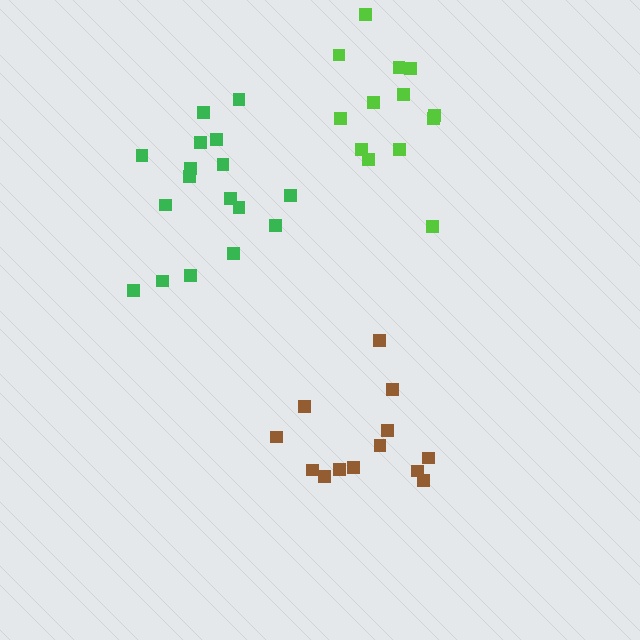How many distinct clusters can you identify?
There are 3 distinct clusters.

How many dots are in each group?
Group 1: 17 dots, Group 2: 13 dots, Group 3: 13 dots (43 total).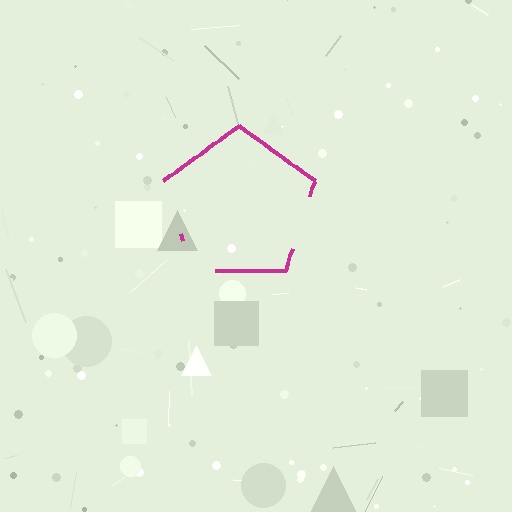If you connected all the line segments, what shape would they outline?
They would outline a pentagon.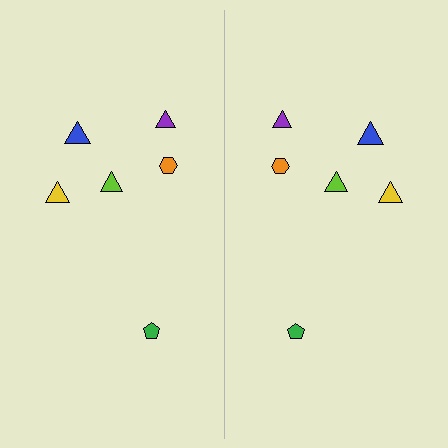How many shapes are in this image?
There are 12 shapes in this image.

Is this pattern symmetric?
Yes, this pattern has bilateral (reflection) symmetry.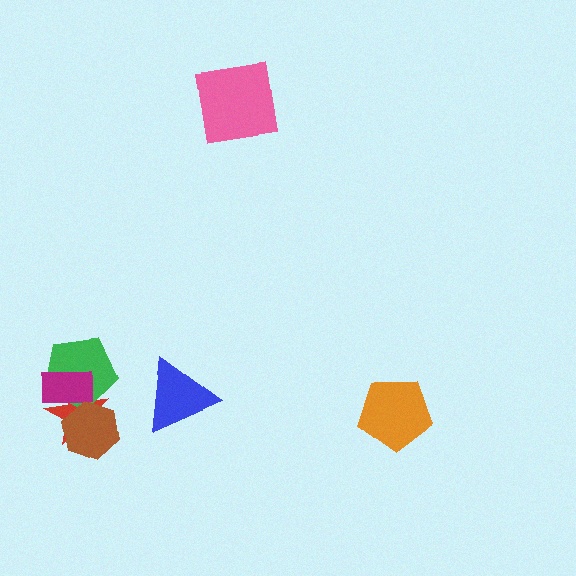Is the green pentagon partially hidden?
Yes, it is partially covered by another shape.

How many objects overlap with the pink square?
0 objects overlap with the pink square.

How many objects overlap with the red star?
3 objects overlap with the red star.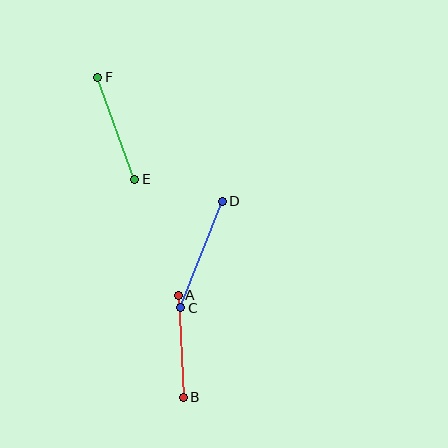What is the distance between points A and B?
The distance is approximately 102 pixels.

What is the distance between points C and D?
The distance is approximately 114 pixels.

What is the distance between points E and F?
The distance is approximately 109 pixels.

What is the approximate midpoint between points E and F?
The midpoint is at approximately (116, 128) pixels.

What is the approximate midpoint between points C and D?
The midpoint is at approximately (201, 254) pixels.